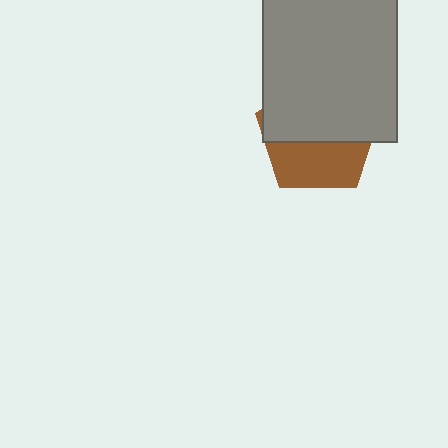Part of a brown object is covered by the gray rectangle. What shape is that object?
It is a pentagon.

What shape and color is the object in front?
The object in front is a gray rectangle.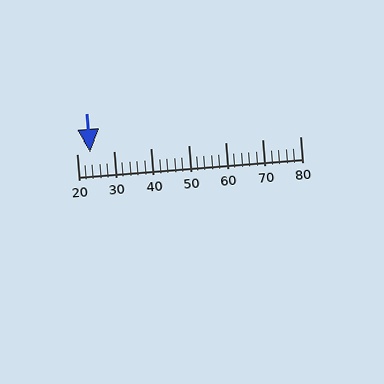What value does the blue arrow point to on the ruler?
The blue arrow points to approximately 24.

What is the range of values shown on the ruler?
The ruler shows values from 20 to 80.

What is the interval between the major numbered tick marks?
The major tick marks are spaced 10 units apart.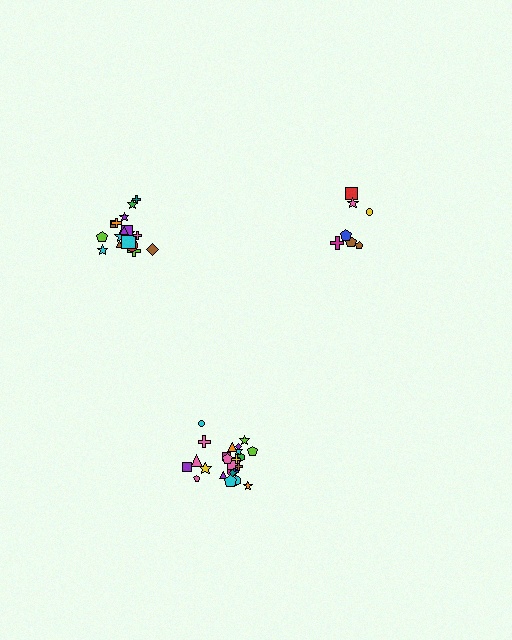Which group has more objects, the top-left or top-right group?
The top-left group.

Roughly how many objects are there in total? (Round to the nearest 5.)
Roughly 50 objects in total.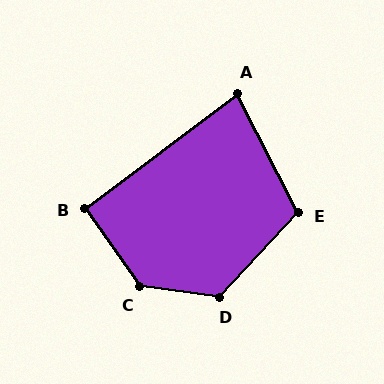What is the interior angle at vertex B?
Approximately 92 degrees (approximately right).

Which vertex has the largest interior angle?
C, at approximately 132 degrees.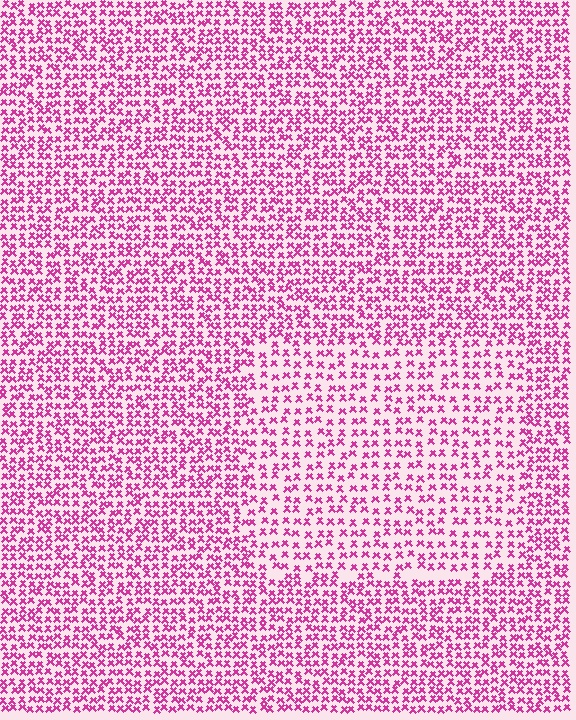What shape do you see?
I see a rectangle.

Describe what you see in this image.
The image contains small magenta elements arranged at two different densities. A rectangle-shaped region is visible where the elements are less densely packed than the surrounding area.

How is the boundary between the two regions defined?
The boundary is defined by a change in element density (approximately 1.6x ratio). All elements are the same color, size, and shape.